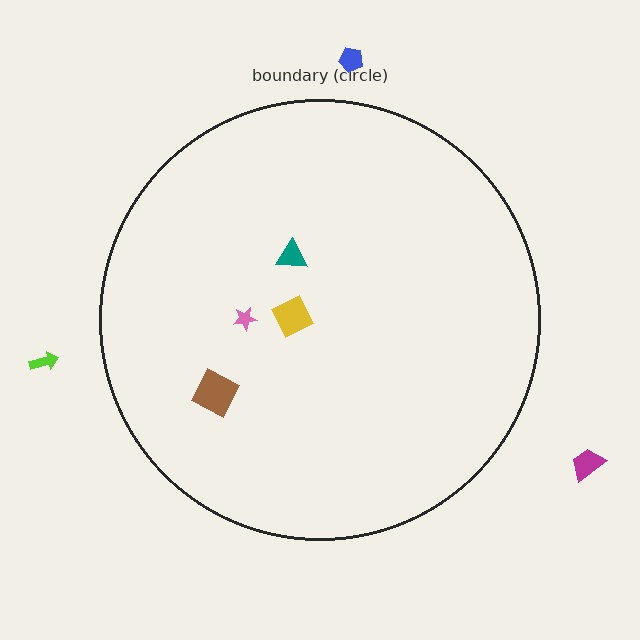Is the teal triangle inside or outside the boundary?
Inside.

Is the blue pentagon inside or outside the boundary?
Outside.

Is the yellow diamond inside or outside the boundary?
Inside.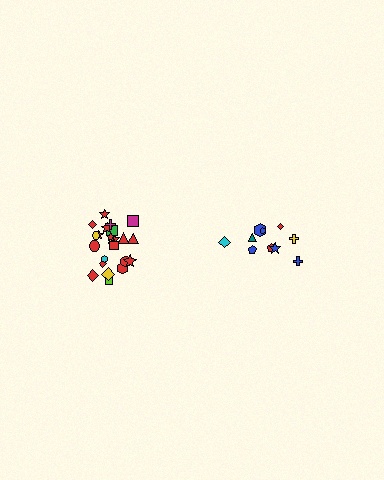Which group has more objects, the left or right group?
The left group.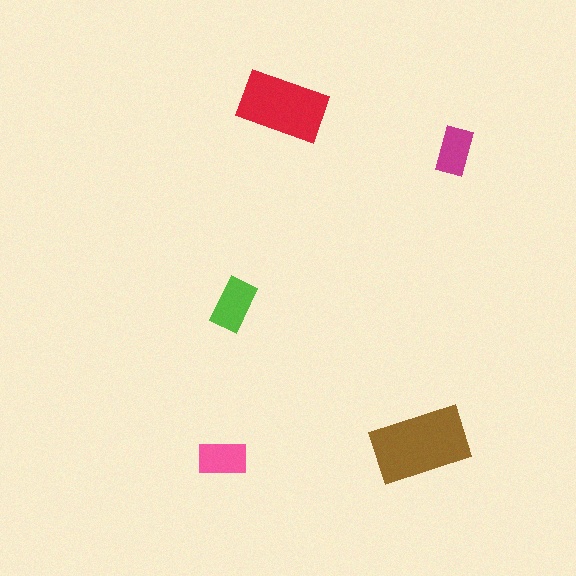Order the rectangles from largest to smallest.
the brown one, the red one, the lime one, the pink one, the magenta one.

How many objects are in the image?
There are 5 objects in the image.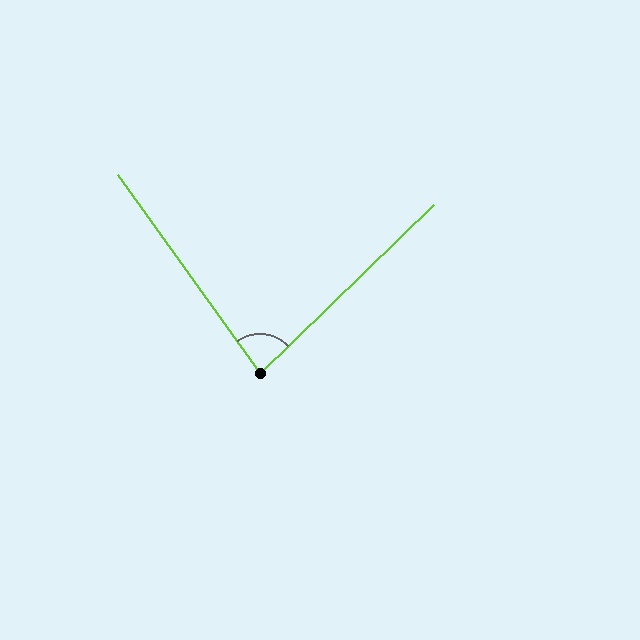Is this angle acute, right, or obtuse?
It is acute.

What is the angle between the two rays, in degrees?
Approximately 81 degrees.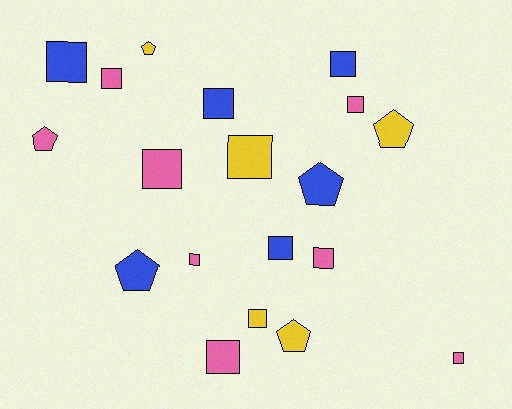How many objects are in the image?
There are 19 objects.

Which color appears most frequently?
Pink, with 8 objects.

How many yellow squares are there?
There are 2 yellow squares.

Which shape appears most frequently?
Square, with 13 objects.